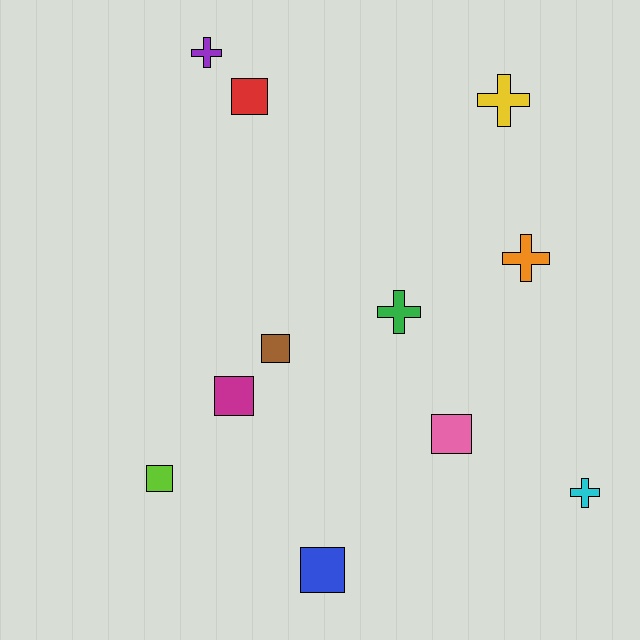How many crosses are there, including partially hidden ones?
There are 5 crosses.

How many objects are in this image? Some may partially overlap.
There are 11 objects.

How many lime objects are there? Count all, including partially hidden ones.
There is 1 lime object.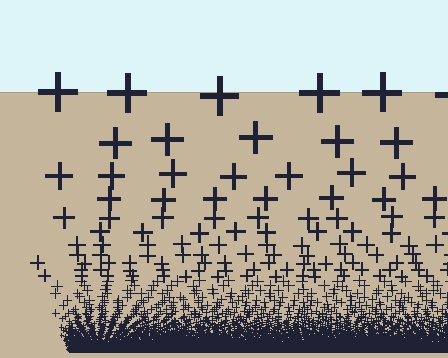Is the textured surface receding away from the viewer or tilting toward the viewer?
The surface appears to tilt toward the viewer. Texture elements get larger and sparser toward the top.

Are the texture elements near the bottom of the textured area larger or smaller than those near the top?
Smaller. The gradient is inverted — elements near the bottom are smaller and denser.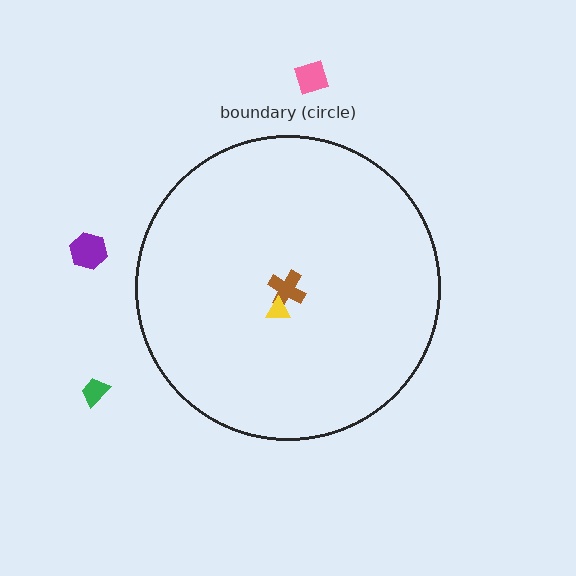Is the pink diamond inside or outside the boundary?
Outside.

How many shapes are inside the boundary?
2 inside, 3 outside.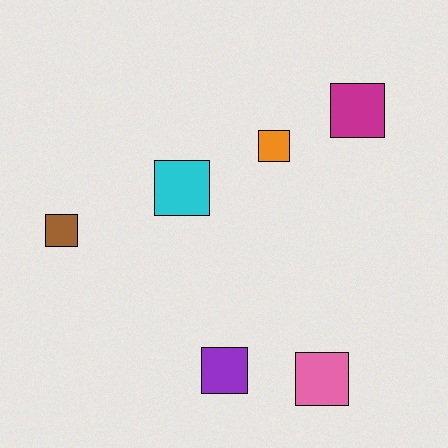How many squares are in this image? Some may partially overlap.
There are 6 squares.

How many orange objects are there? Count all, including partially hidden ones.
There is 1 orange object.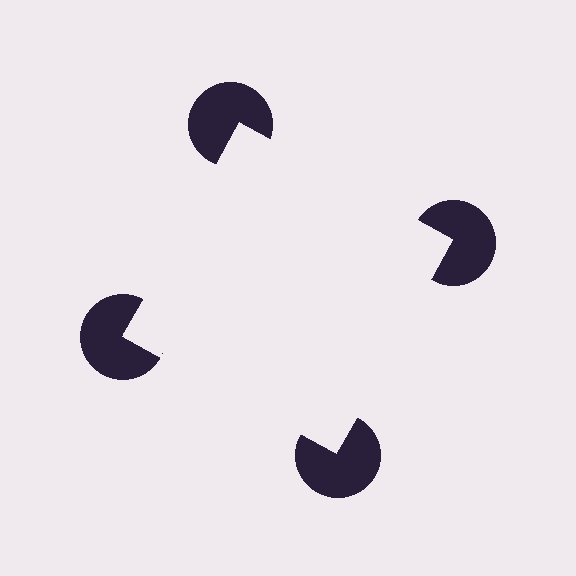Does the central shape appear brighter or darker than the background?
It typically appears slightly brighter than the background, even though no actual brightness change is drawn.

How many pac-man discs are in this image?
There are 4 — one at each vertex of the illusory square.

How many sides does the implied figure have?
4 sides.